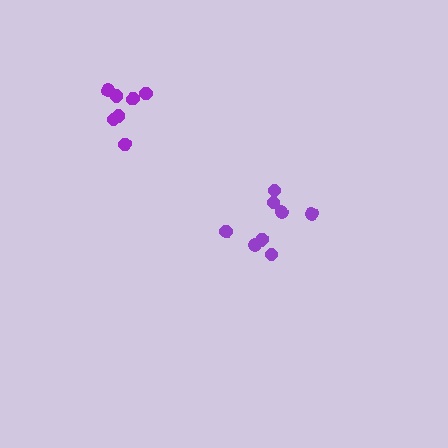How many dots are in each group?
Group 1: 8 dots, Group 2: 7 dots (15 total).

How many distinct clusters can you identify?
There are 2 distinct clusters.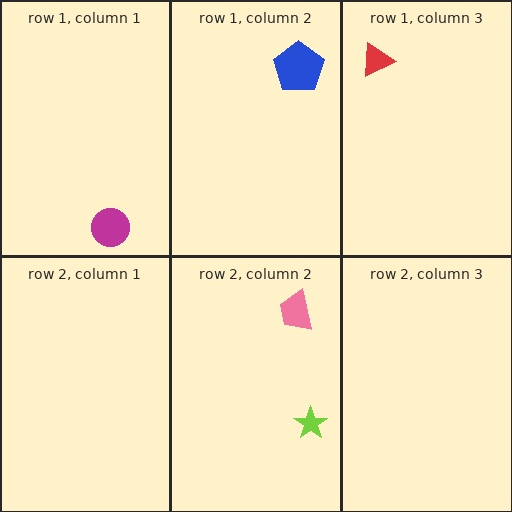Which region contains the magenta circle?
The row 1, column 1 region.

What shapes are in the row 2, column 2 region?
The lime star, the pink trapezoid.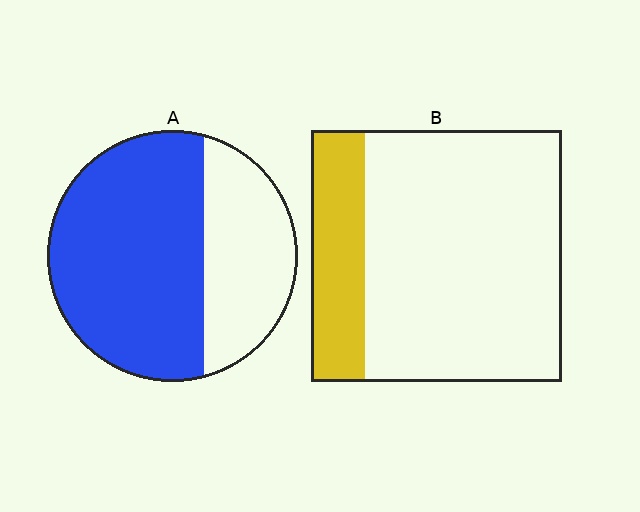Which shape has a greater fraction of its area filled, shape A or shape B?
Shape A.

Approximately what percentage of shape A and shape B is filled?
A is approximately 65% and B is approximately 20%.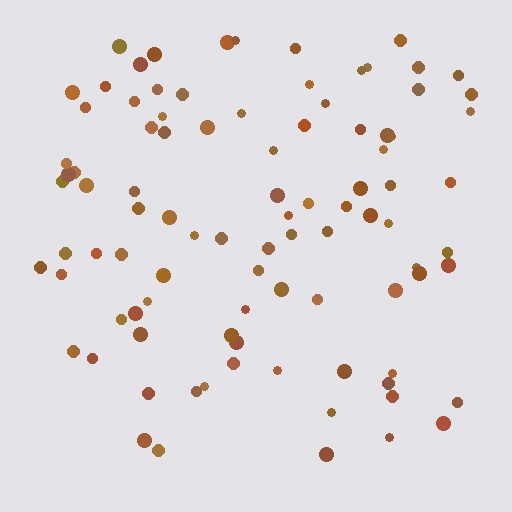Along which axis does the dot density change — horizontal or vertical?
Vertical.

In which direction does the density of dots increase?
From bottom to top, with the top side densest.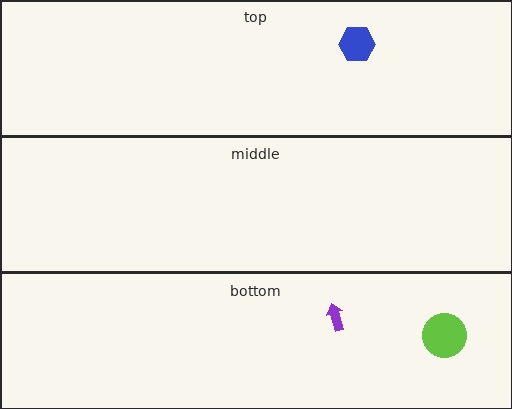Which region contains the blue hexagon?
The top region.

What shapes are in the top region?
The blue hexagon.